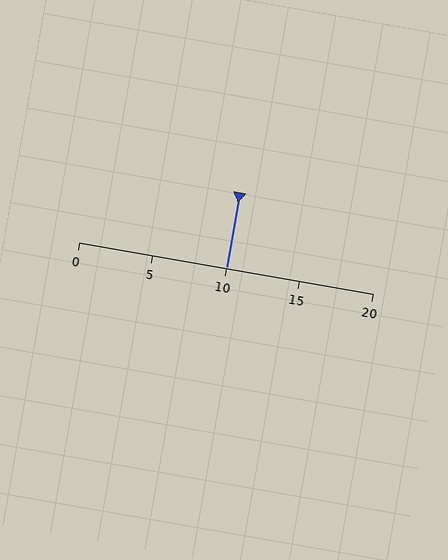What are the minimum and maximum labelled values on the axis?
The axis runs from 0 to 20.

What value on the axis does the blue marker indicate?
The marker indicates approximately 10.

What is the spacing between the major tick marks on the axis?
The major ticks are spaced 5 apart.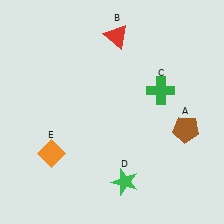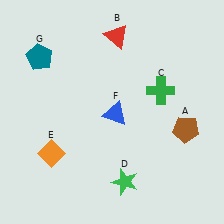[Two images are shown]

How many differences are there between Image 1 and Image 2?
There are 2 differences between the two images.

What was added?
A blue triangle (F), a teal pentagon (G) were added in Image 2.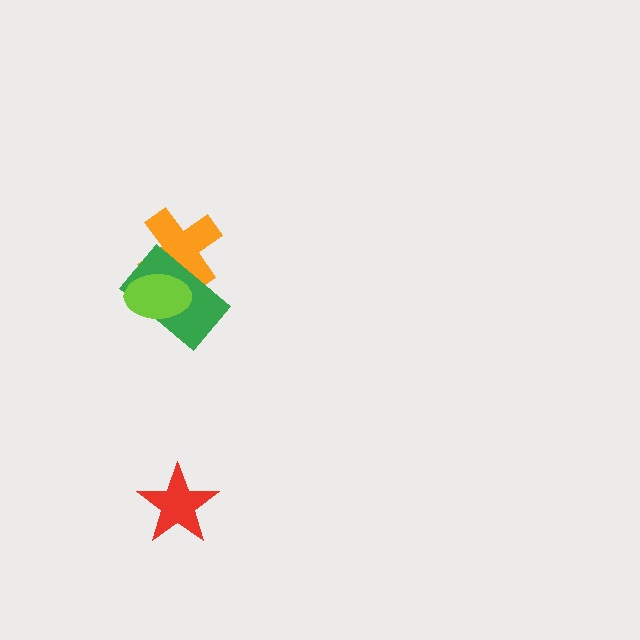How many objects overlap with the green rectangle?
2 objects overlap with the green rectangle.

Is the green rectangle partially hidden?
Yes, it is partially covered by another shape.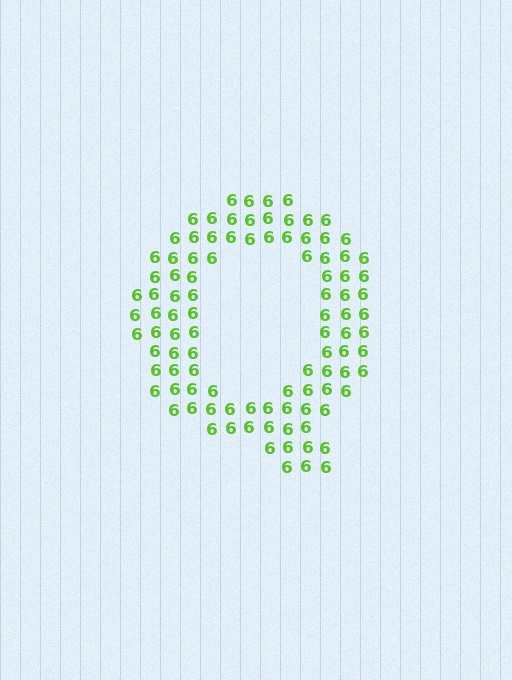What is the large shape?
The large shape is the letter Q.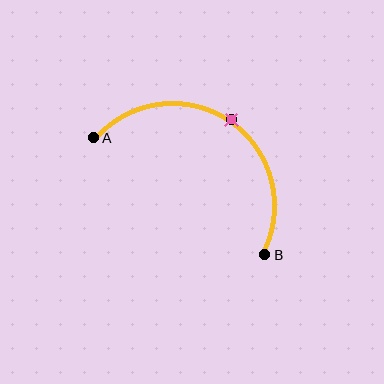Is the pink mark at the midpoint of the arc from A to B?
Yes. The pink mark lies on the arc at equal arc-length from both A and B — it is the arc midpoint.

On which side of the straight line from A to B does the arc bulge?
The arc bulges above and to the right of the straight line connecting A and B.